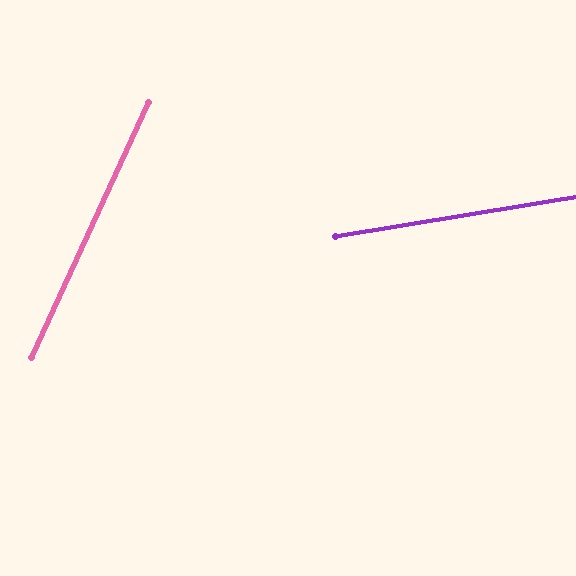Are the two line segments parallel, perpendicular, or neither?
Neither parallel nor perpendicular — they differ by about 56°.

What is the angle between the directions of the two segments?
Approximately 56 degrees.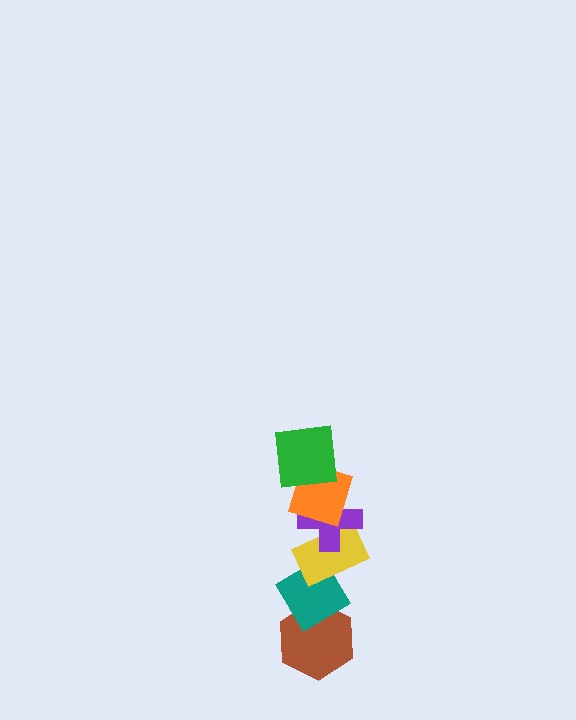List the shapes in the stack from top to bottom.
From top to bottom: the green square, the orange square, the purple cross, the yellow rectangle, the teal diamond, the brown hexagon.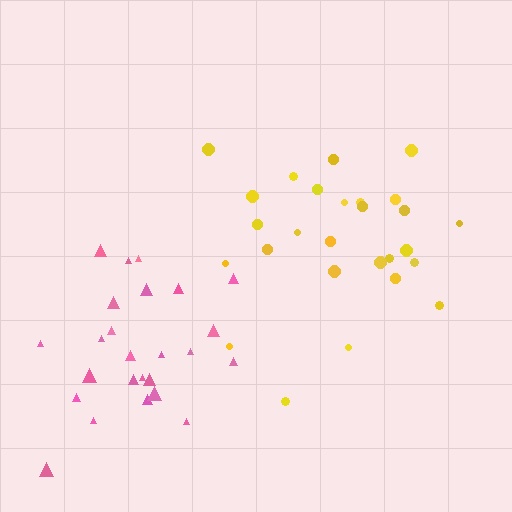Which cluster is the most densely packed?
Pink.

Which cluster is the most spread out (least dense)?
Yellow.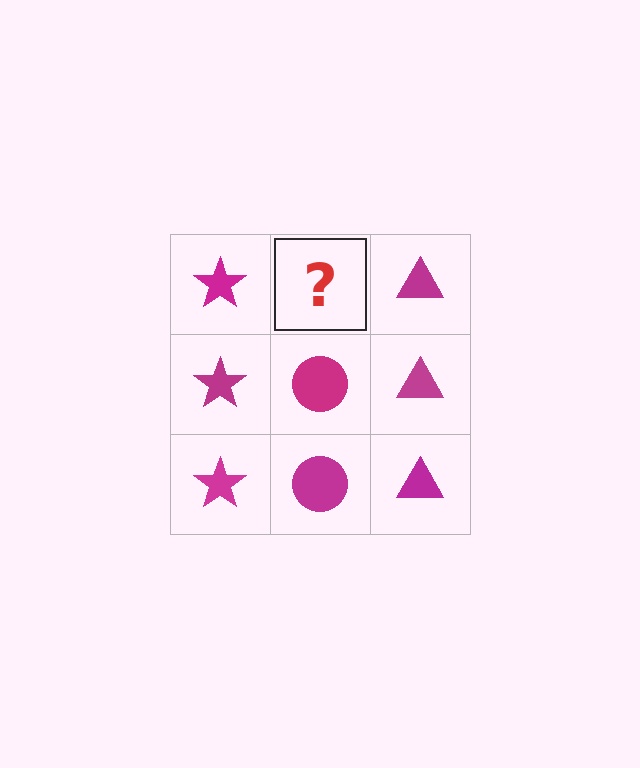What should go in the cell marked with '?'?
The missing cell should contain a magenta circle.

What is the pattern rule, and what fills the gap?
The rule is that each column has a consistent shape. The gap should be filled with a magenta circle.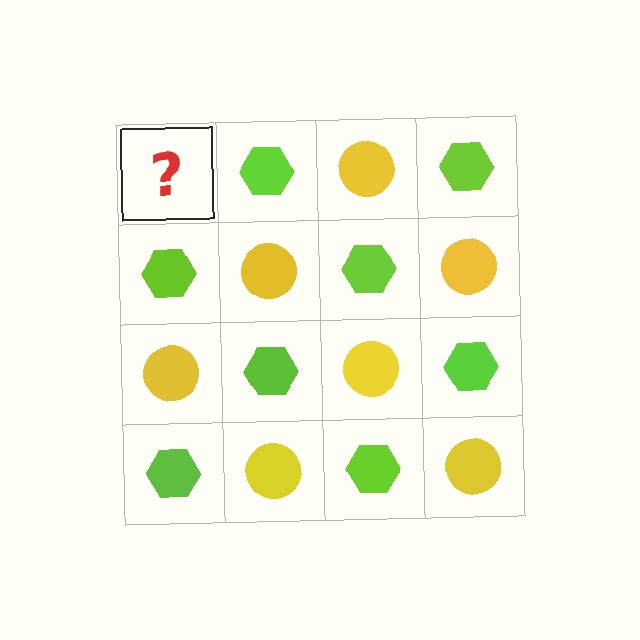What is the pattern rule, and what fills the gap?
The rule is that it alternates yellow circle and lime hexagon in a checkerboard pattern. The gap should be filled with a yellow circle.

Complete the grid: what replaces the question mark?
The question mark should be replaced with a yellow circle.